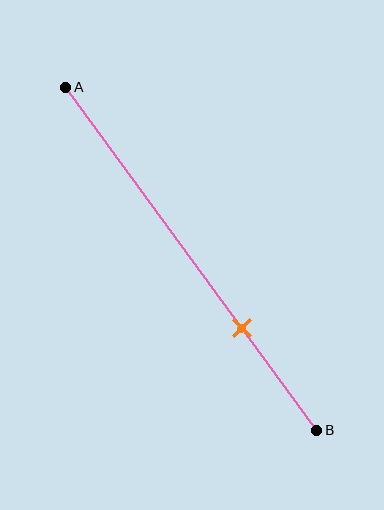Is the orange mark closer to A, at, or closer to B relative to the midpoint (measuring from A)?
The orange mark is closer to point B than the midpoint of segment AB.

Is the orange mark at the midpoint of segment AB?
No, the mark is at about 70% from A, not at the 50% midpoint.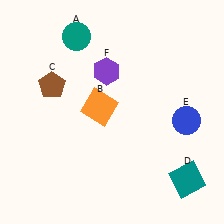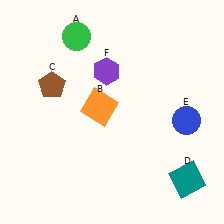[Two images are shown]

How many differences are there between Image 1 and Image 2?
There is 1 difference between the two images.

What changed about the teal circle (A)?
In Image 1, A is teal. In Image 2, it changed to green.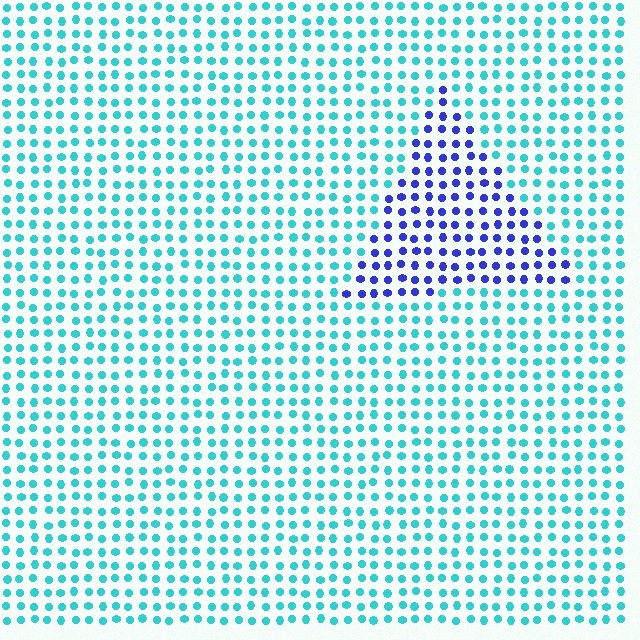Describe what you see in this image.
The image is filled with small cyan elements in a uniform arrangement. A triangle-shaped region is visible where the elements are tinted to a slightly different hue, forming a subtle color boundary.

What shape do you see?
I see a triangle.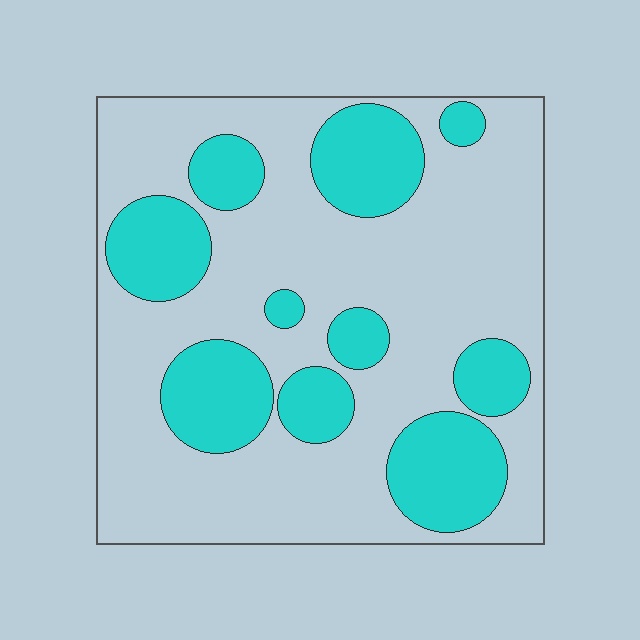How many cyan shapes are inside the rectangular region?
10.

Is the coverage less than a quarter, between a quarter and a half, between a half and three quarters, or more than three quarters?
Between a quarter and a half.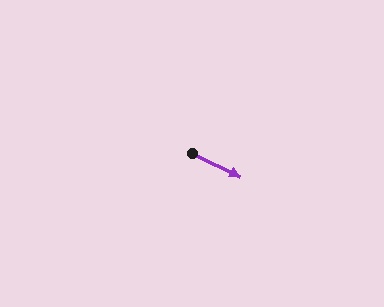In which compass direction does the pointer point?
Southeast.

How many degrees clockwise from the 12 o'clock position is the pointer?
Approximately 116 degrees.